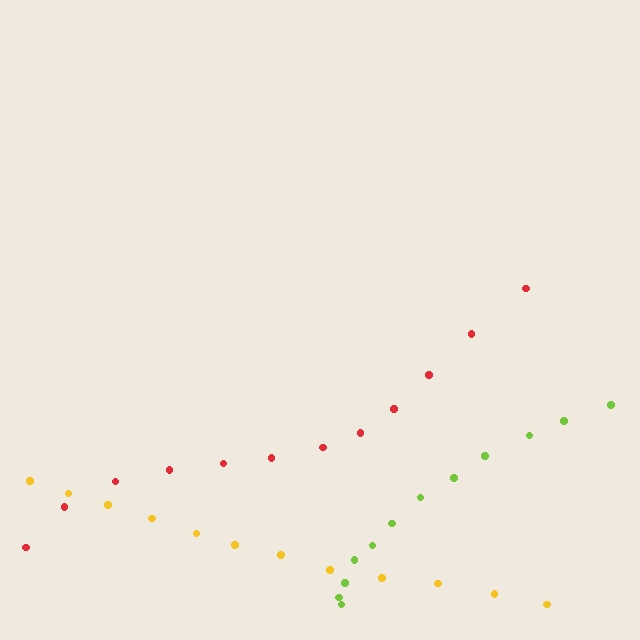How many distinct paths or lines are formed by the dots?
There are 3 distinct paths.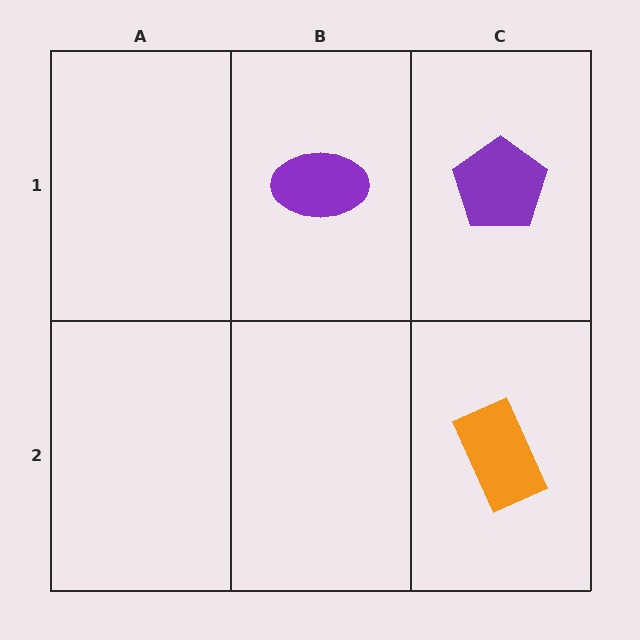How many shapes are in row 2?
1 shape.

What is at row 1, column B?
A purple ellipse.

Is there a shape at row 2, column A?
No, that cell is empty.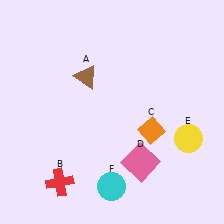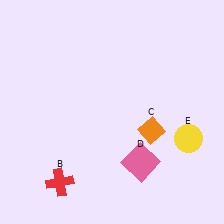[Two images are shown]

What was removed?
The cyan circle (F), the brown triangle (A) were removed in Image 2.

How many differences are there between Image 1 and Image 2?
There are 2 differences between the two images.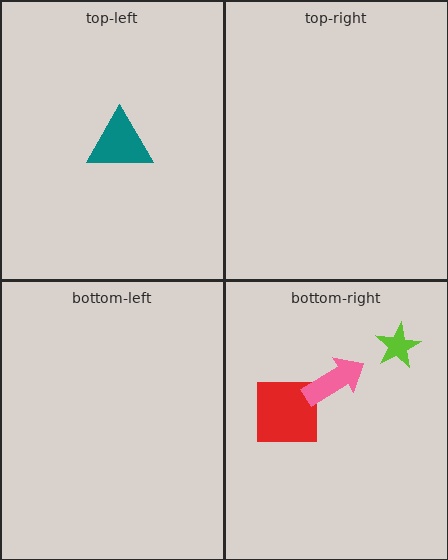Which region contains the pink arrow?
The bottom-right region.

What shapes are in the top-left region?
The teal triangle.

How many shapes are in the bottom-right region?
3.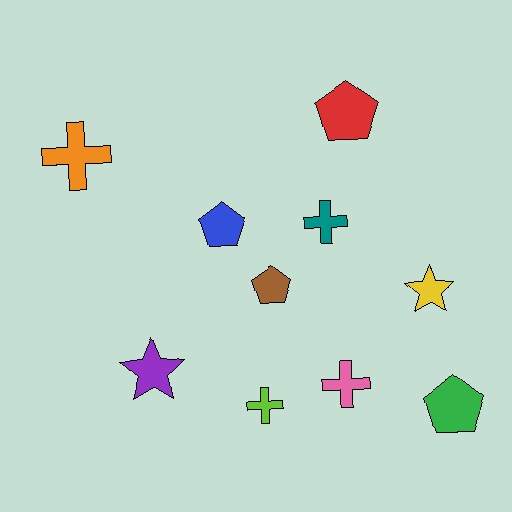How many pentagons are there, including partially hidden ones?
There are 4 pentagons.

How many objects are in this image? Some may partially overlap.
There are 10 objects.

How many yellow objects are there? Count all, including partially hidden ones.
There is 1 yellow object.